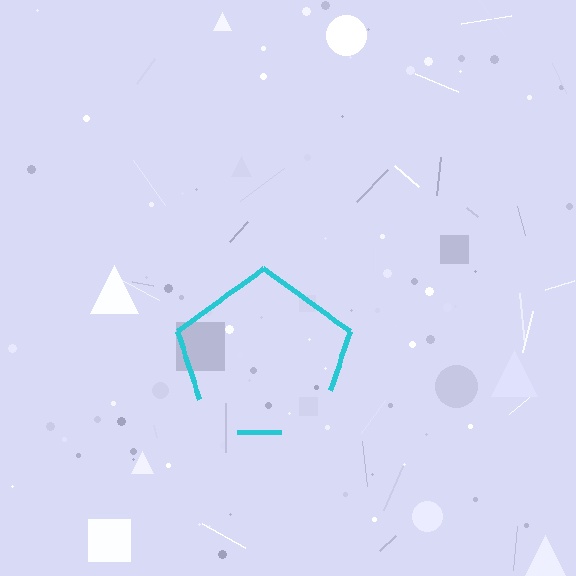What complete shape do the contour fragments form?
The contour fragments form a pentagon.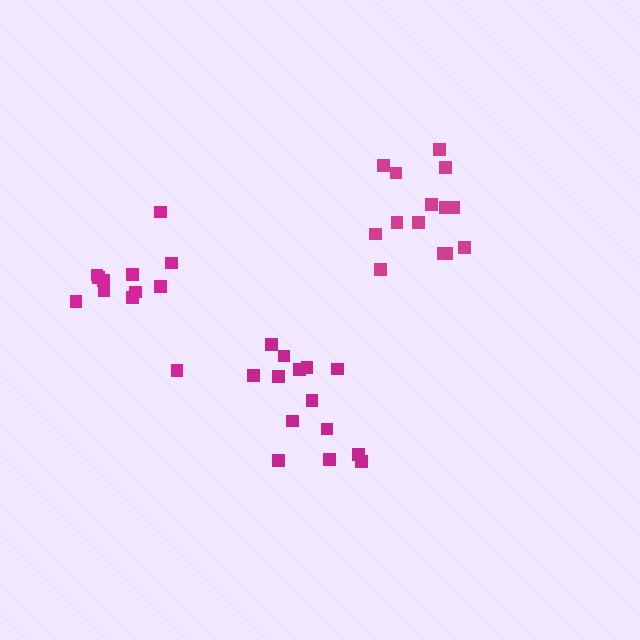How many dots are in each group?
Group 1: 14 dots, Group 2: 12 dots, Group 3: 14 dots (40 total).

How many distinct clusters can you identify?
There are 3 distinct clusters.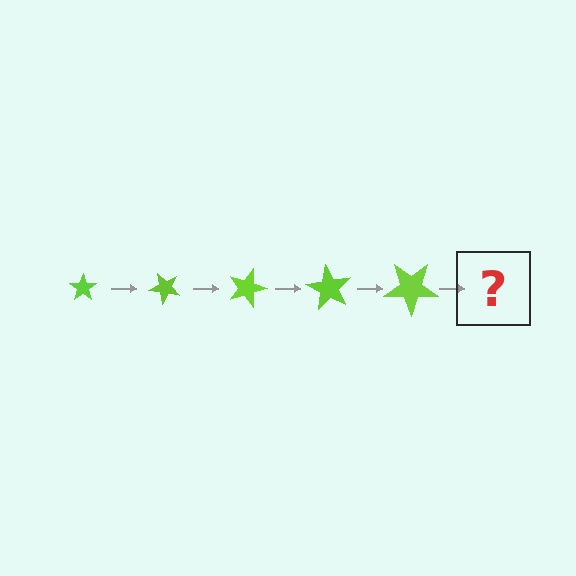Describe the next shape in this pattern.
It should be a star, larger than the previous one and rotated 225 degrees from the start.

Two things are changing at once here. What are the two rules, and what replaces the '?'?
The two rules are that the star grows larger each step and it rotates 45 degrees each step. The '?' should be a star, larger than the previous one and rotated 225 degrees from the start.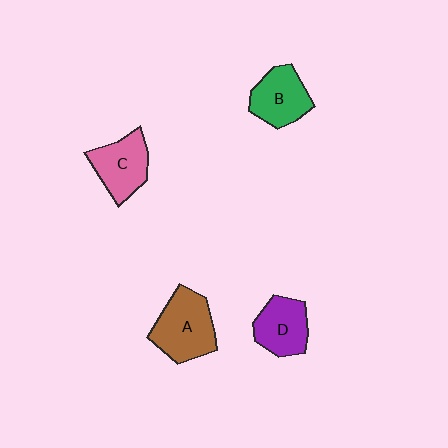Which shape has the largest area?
Shape A (brown).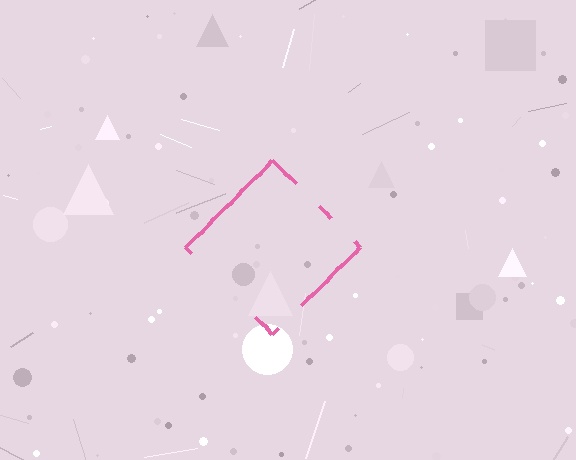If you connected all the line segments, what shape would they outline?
They would outline a diamond.